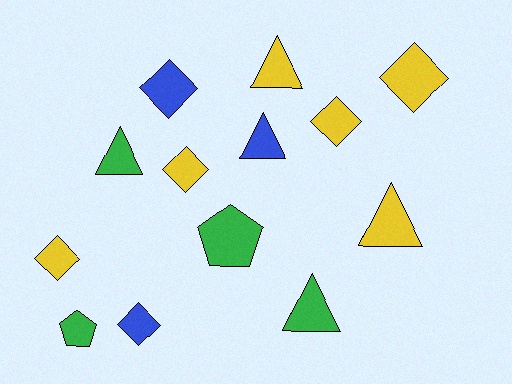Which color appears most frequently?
Yellow, with 6 objects.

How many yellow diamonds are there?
There are 4 yellow diamonds.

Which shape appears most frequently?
Diamond, with 6 objects.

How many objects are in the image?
There are 13 objects.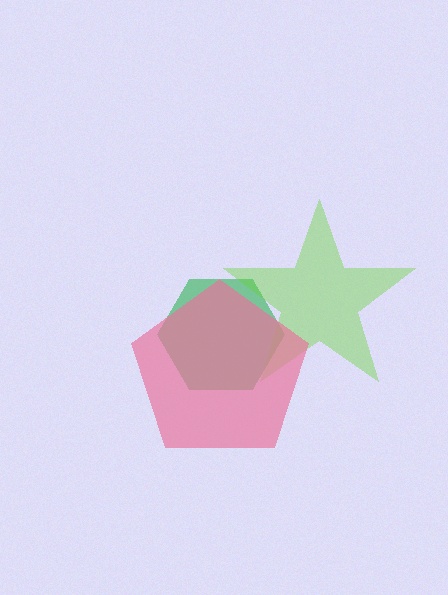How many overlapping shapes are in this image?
There are 3 overlapping shapes in the image.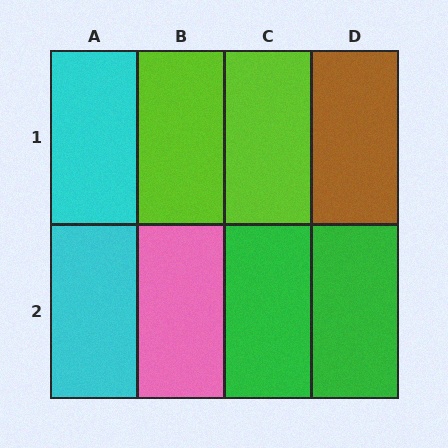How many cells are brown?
1 cell is brown.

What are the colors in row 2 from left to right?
Cyan, pink, green, green.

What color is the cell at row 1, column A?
Cyan.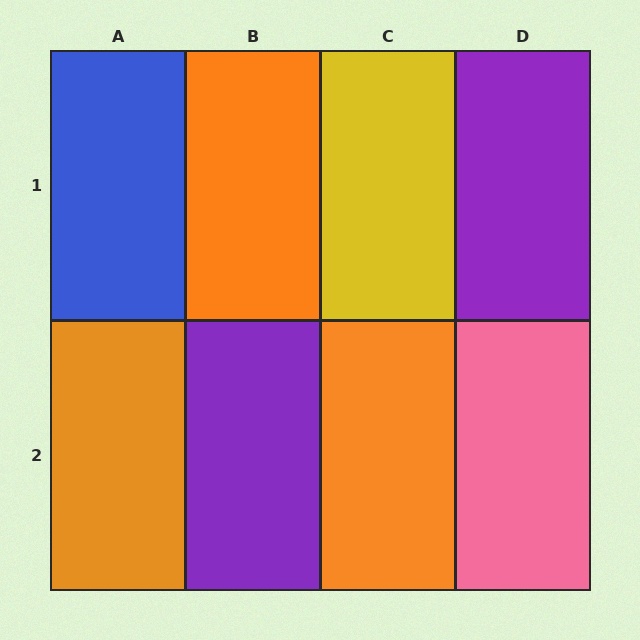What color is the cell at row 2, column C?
Orange.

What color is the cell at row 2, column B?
Purple.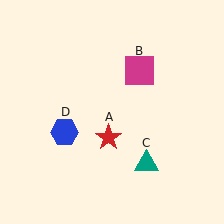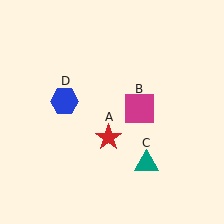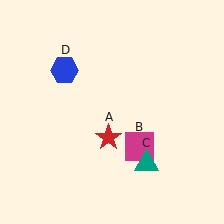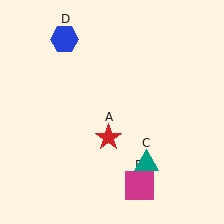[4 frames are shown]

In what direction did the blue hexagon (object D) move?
The blue hexagon (object D) moved up.